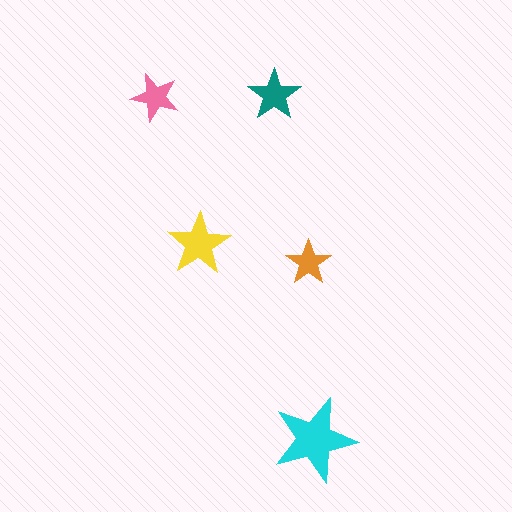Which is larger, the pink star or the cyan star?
The cyan one.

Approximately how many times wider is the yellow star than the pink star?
About 1.5 times wider.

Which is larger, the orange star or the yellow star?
The yellow one.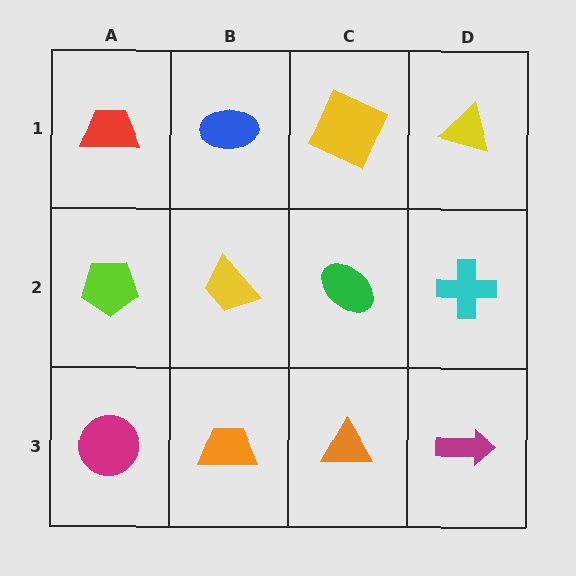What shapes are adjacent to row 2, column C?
A yellow square (row 1, column C), an orange triangle (row 3, column C), a yellow trapezoid (row 2, column B), a cyan cross (row 2, column D).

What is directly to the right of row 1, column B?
A yellow square.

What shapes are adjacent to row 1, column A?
A lime pentagon (row 2, column A), a blue ellipse (row 1, column B).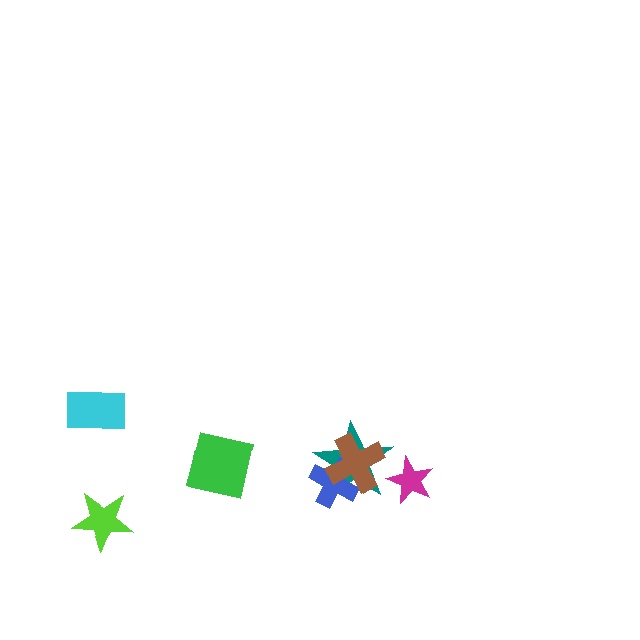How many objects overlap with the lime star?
0 objects overlap with the lime star.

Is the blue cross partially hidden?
Yes, it is partially covered by another shape.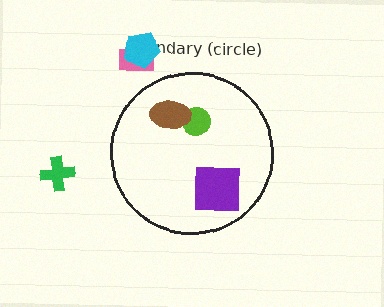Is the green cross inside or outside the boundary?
Outside.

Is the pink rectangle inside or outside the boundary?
Outside.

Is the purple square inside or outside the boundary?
Inside.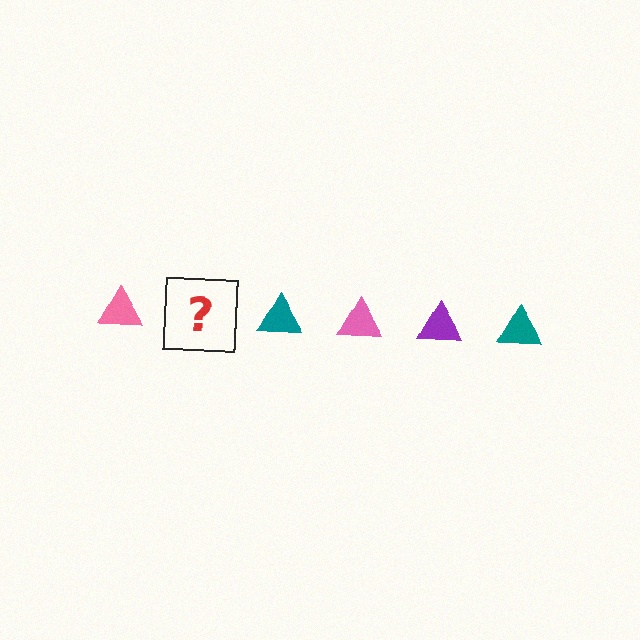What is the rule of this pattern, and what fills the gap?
The rule is that the pattern cycles through pink, purple, teal triangles. The gap should be filled with a purple triangle.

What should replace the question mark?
The question mark should be replaced with a purple triangle.